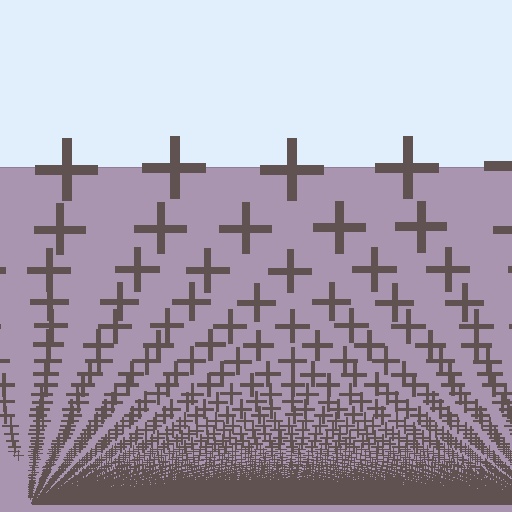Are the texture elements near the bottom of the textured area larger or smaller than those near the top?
Smaller. The gradient is inverted — elements near the bottom are smaller and denser.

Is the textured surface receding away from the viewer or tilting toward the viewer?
The surface appears to tilt toward the viewer. Texture elements get larger and sparser toward the top.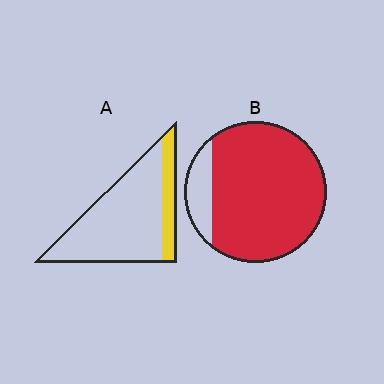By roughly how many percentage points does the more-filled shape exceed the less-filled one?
By roughly 65 percentage points (B over A).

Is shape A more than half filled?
No.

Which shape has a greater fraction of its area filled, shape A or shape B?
Shape B.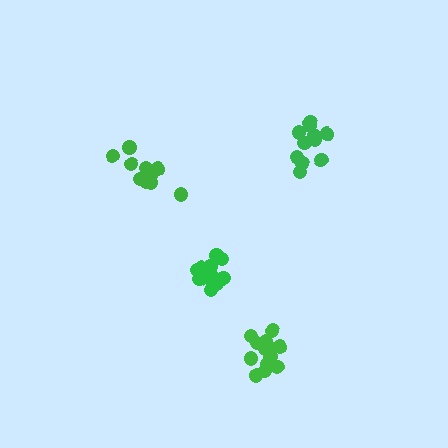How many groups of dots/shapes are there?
There are 4 groups.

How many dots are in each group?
Group 1: 13 dots, Group 2: 13 dots, Group 3: 11 dots, Group 4: 14 dots (51 total).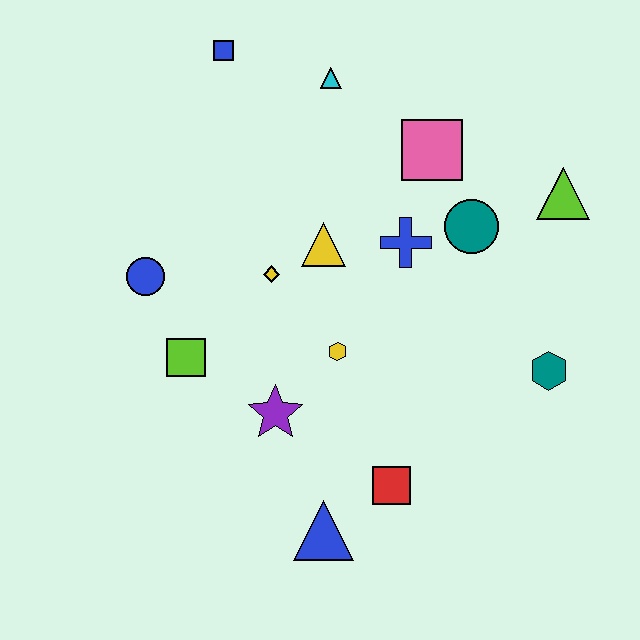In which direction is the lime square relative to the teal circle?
The lime square is to the left of the teal circle.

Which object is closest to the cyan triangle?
The blue square is closest to the cyan triangle.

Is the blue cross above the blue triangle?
Yes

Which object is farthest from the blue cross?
The blue triangle is farthest from the blue cross.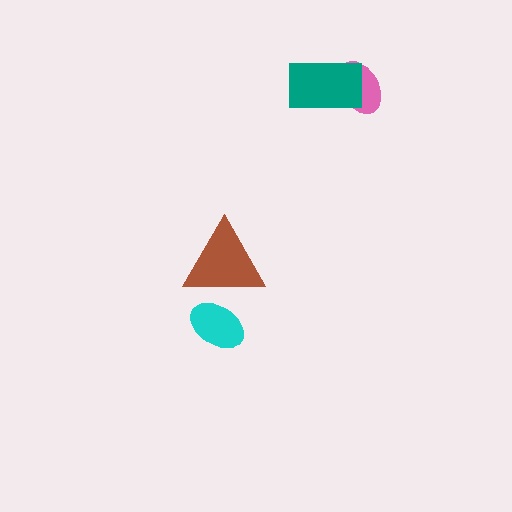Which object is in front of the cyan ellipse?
The brown triangle is in front of the cyan ellipse.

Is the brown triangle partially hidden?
No, no other shape covers it.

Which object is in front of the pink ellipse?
The teal rectangle is in front of the pink ellipse.